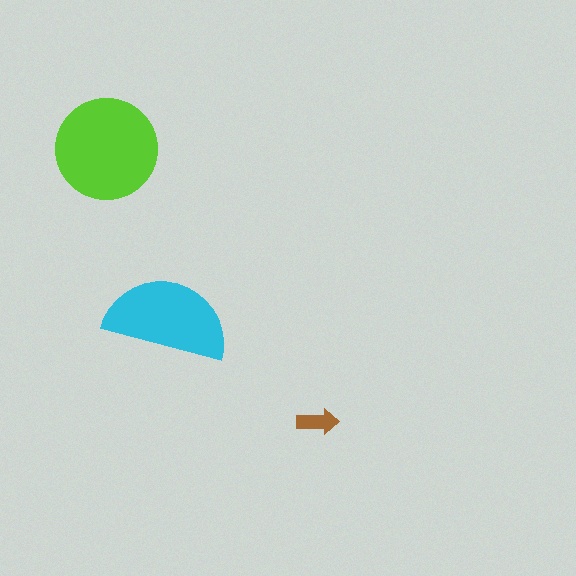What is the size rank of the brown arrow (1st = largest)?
3rd.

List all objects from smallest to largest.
The brown arrow, the cyan semicircle, the lime circle.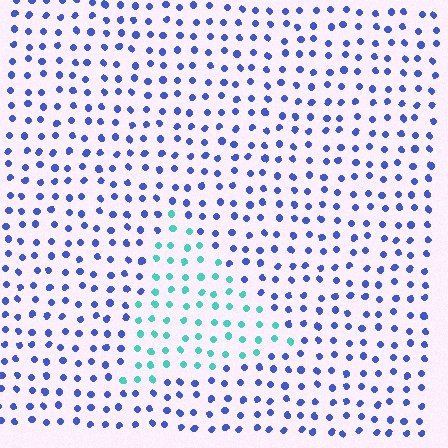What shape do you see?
I see a triangle.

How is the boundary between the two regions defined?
The boundary is defined purely by a slight shift in hue (about 60 degrees). Spacing, size, and orientation are identical on both sides.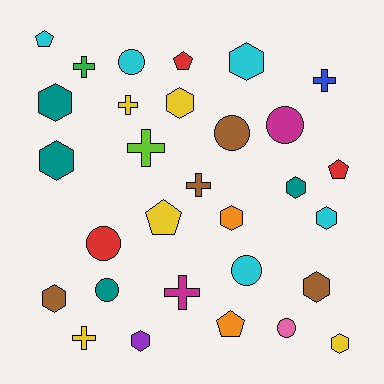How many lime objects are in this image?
There is 1 lime object.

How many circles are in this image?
There are 7 circles.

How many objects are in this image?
There are 30 objects.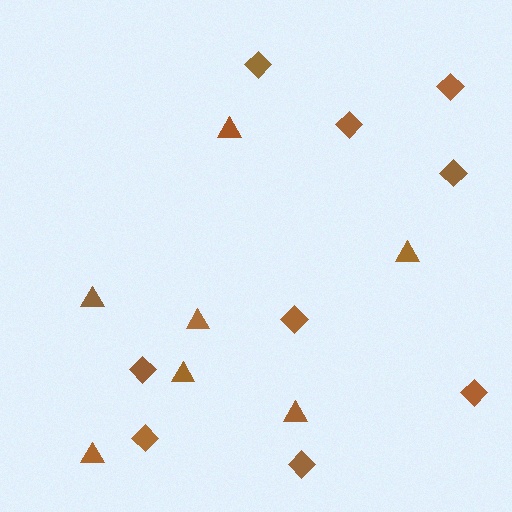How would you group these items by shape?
There are 2 groups: one group of diamonds (9) and one group of triangles (7).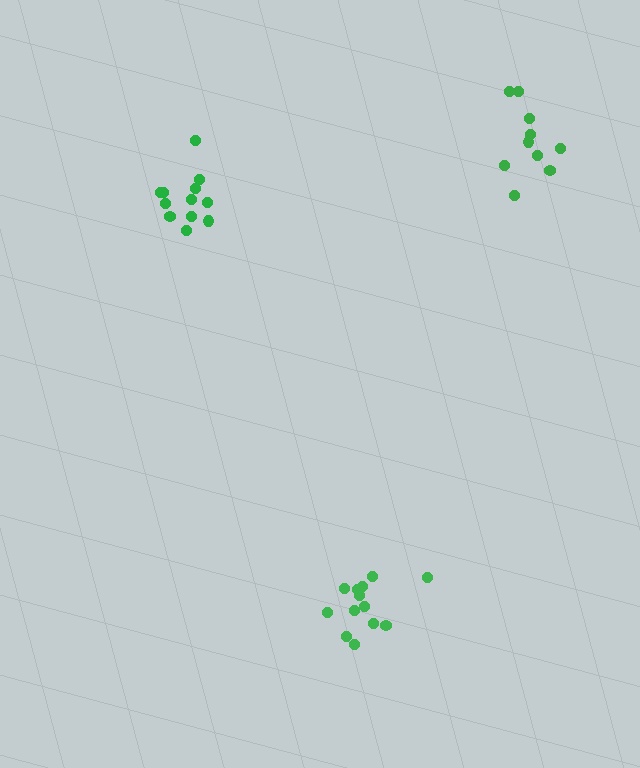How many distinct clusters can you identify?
There are 3 distinct clusters.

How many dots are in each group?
Group 1: 13 dots, Group 2: 10 dots, Group 3: 12 dots (35 total).